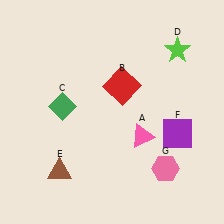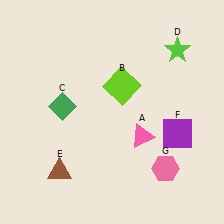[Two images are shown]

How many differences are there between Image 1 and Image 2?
There is 1 difference between the two images.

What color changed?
The square (B) changed from red in Image 1 to lime in Image 2.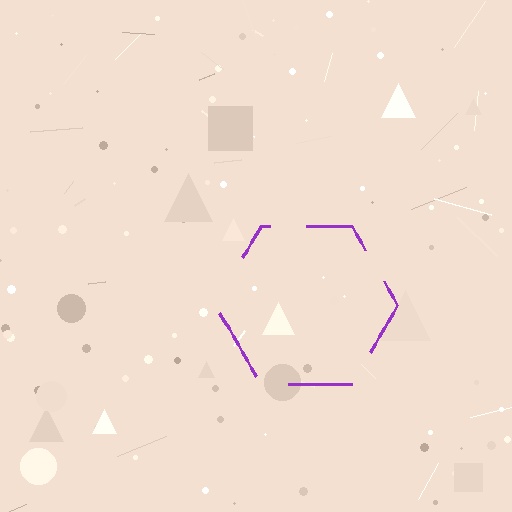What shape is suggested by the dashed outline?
The dashed outline suggests a hexagon.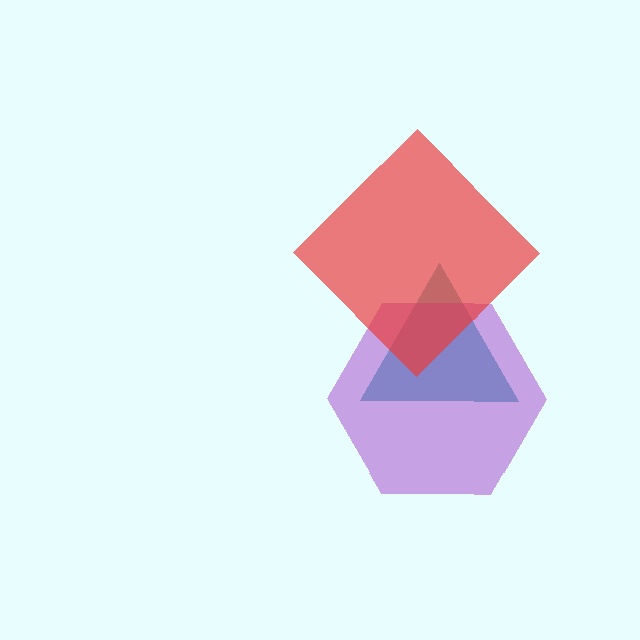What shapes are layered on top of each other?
The layered shapes are: a teal triangle, a purple hexagon, a red diamond.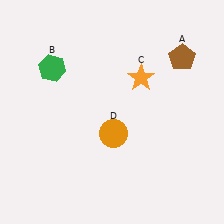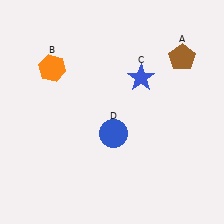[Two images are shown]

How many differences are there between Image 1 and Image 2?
There are 3 differences between the two images.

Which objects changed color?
B changed from green to orange. C changed from orange to blue. D changed from orange to blue.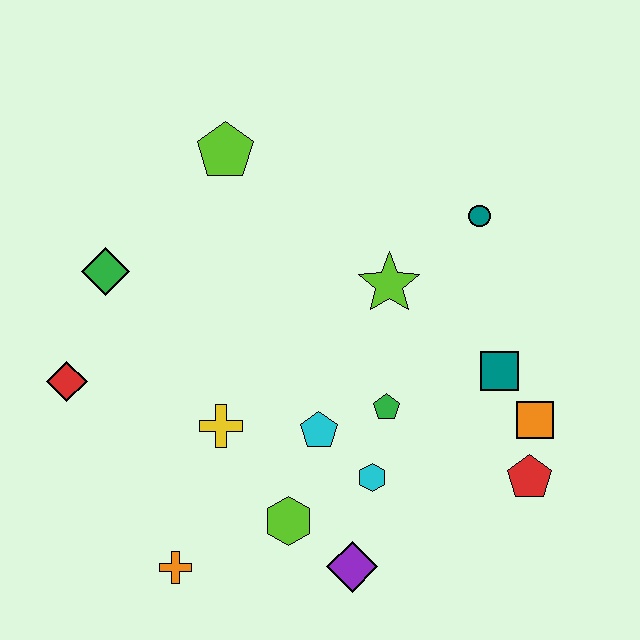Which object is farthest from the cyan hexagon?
The lime pentagon is farthest from the cyan hexagon.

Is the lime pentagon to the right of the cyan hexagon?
No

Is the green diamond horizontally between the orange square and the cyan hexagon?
No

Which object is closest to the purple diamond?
The lime hexagon is closest to the purple diamond.